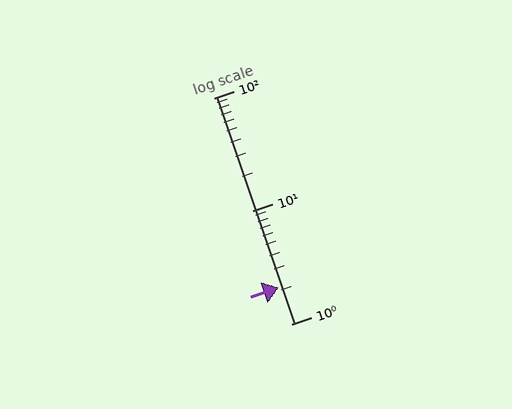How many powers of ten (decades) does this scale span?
The scale spans 2 decades, from 1 to 100.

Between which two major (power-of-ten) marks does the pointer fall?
The pointer is between 1 and 10.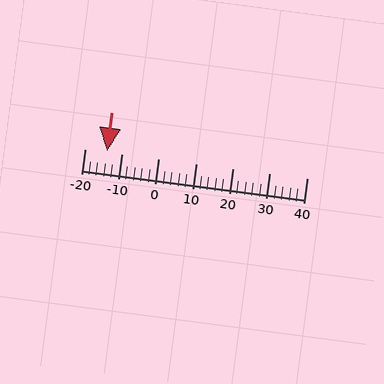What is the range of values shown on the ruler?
The ruler shows values from -20 to 40.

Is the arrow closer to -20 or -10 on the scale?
The arrow is closer to -10.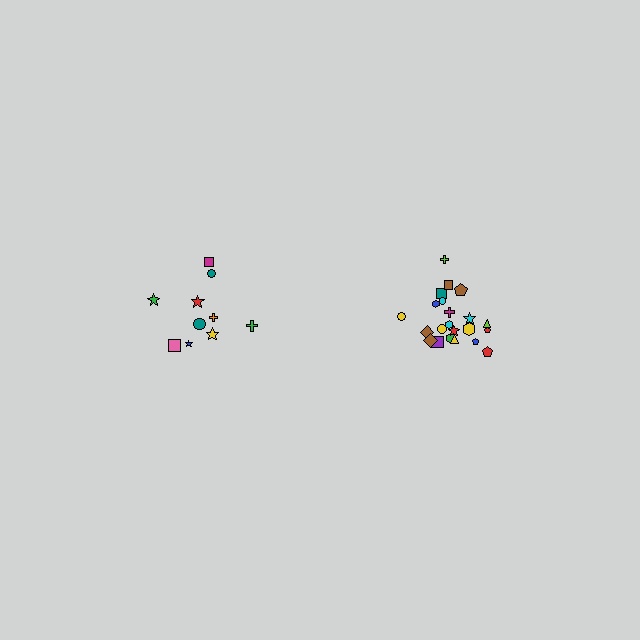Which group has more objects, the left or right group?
The right group.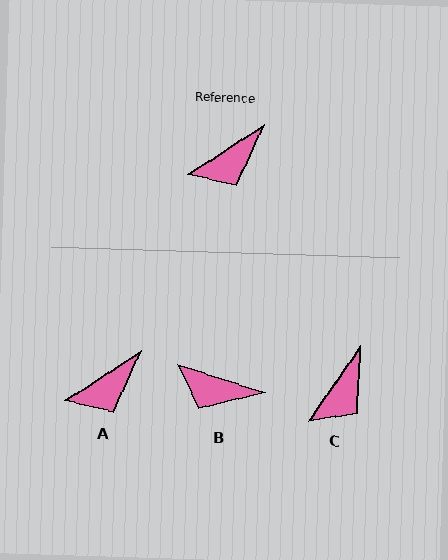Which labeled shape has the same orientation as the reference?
A.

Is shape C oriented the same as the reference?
No, it is off by about 22 degrees.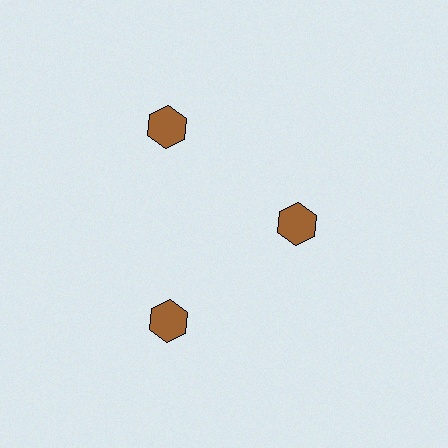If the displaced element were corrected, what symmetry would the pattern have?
It would have 3-fold rotational symmetry — the pattern would map onto itself every 120 degrees.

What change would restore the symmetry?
The symmetry would be restored by moving it outward, back onto the ring so that all 3 hexagons sit at equal angles and equal distance from the center.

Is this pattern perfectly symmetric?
No. The 3 brown hexagons are arranged in a ring, but one element near the 3 o'clock position is pulled inward toward the center, breaking the 3-fold rotational symmetry.